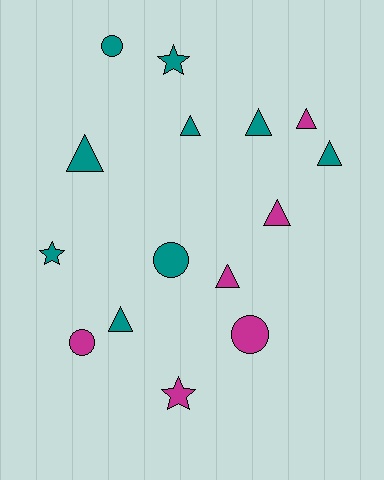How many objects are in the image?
There are 15 objects.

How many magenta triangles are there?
There are 3 magenta triangles.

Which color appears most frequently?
Teal, with 9 objects.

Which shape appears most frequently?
Triangle, with 8 objects.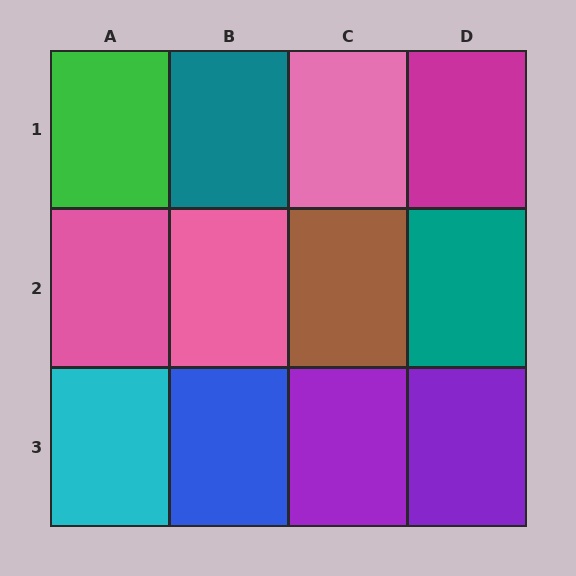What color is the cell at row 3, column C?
Purple.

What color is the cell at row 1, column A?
Green.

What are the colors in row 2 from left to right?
Pink, pink, brown, teal.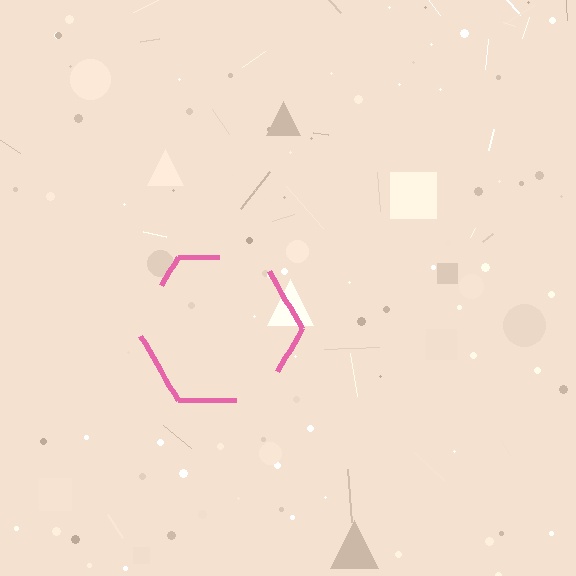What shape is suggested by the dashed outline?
The dashed outline suggests a hexagon.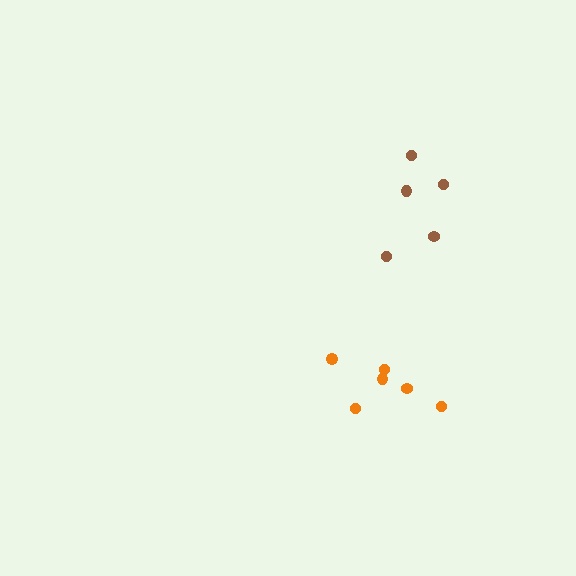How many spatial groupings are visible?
There are 2 spatial groupings.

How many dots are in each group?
Group 1: 6 dots, Group 2: 5 dots (11 total).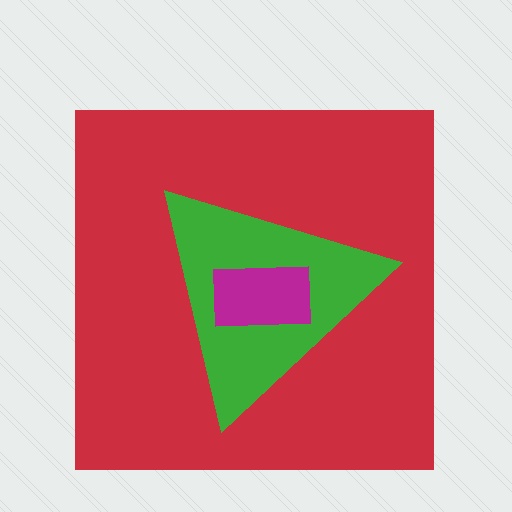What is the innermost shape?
The magenta rectangle.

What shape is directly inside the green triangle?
The magenta rectangle.